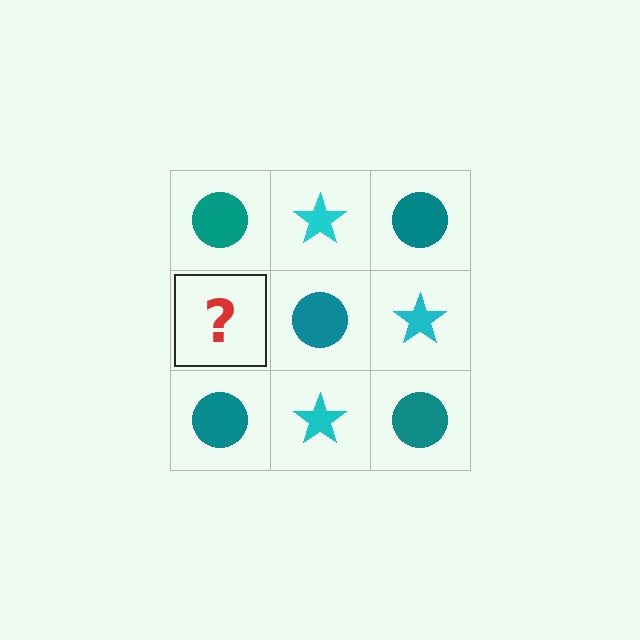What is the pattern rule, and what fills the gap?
The rule is that it alternates teal circle and cyan star in a checkerboard pattern. The gap should be filled with a cyan star.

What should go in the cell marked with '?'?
The missing cell should contain a cyan star.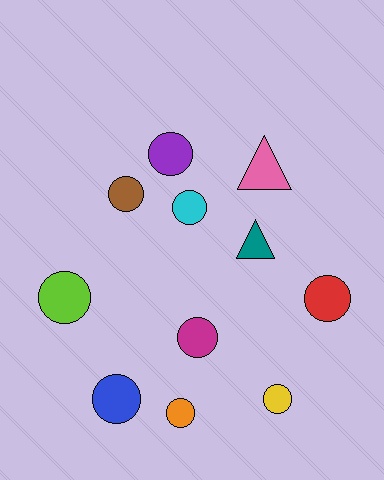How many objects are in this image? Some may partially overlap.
There are 11 objects.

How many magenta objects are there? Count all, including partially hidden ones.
There is 1 magenta object.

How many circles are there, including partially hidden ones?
There are 9 circles.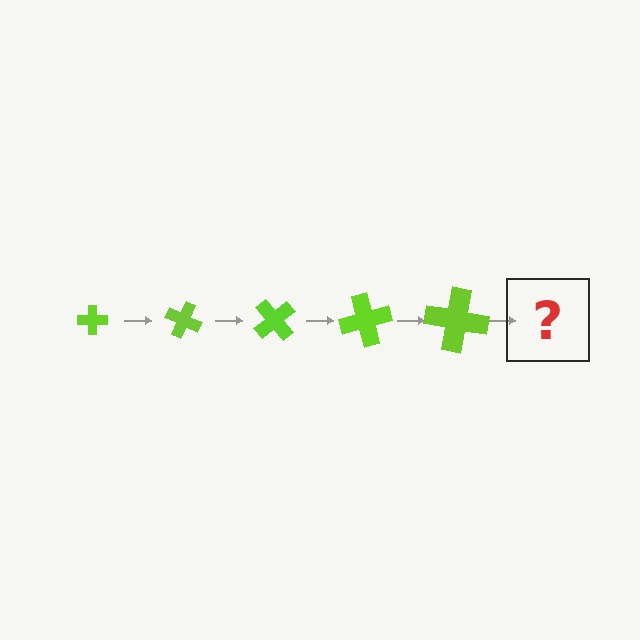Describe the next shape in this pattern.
It should be a cross, larger than the previous one and rotated 125 degrees from the start.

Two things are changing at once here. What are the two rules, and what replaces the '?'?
The two rules are that the cross grows larger each step and it rotates 25 degrees each step. The '?' should be a cross, larger than the previous one and rotated 125 degrees from the start.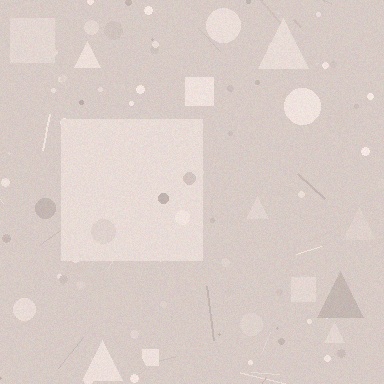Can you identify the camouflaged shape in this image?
The camouflaged shape is a square.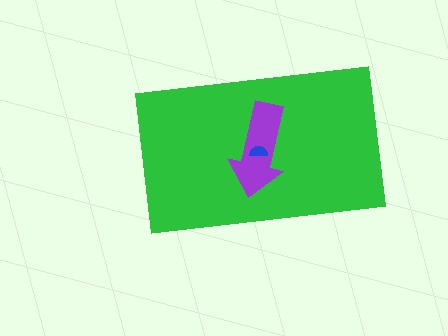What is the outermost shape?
The green rectangle.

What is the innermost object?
The blue semicircle.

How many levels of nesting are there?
3.